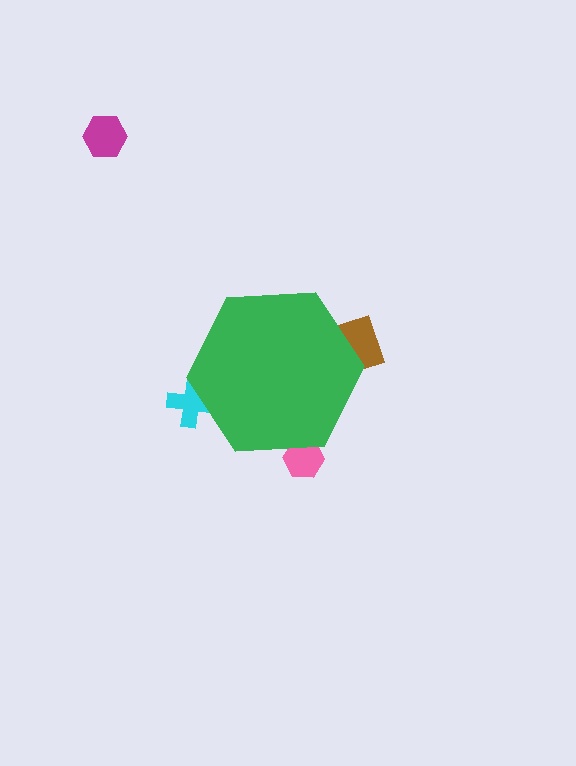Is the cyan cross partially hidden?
Yes, the cyan cross is partially hidden behind the green hexagon.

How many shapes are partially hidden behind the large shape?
3 shapes are partially hidden.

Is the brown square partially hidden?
Yes, the brown square is partially hidden behind the green hexagon.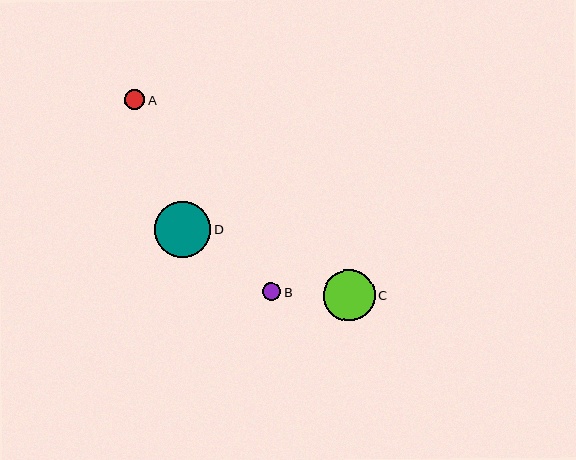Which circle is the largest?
Circle D is the largest with a size of approximately 57 pixels.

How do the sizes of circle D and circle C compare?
Circle D and circle C are approximately the same size.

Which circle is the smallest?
Circle B is the smallest with a size of approximately 19 pixels.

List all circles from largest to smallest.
From largest to smallest: D, C, A, B.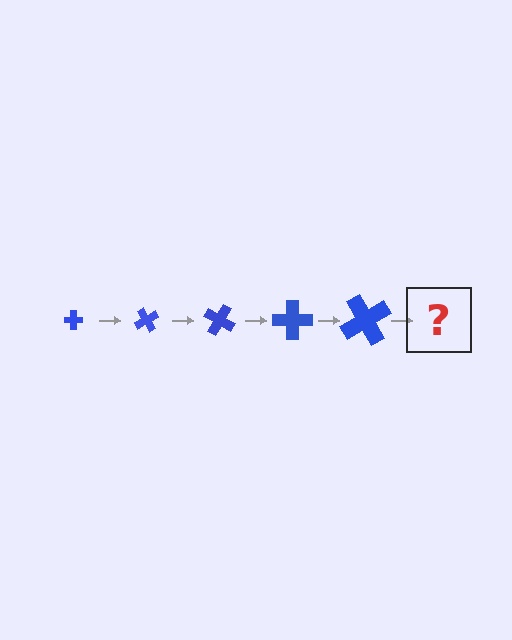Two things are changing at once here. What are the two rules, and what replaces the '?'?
The two rules are that the cross grows larger each step and it rotates 60 degrees each step. The '?' should be a cross, larger than the previous one and rotated 300 degrees from the start.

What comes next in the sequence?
The next element should be a cross, larger than the previous one and rotated 300 degrees from the start.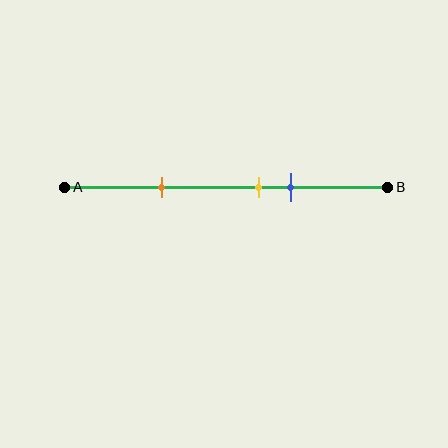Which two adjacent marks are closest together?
The yellow and blue marks are the closest adjacent pair.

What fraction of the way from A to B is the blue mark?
The blue mark is approximately 70% (0.7) of the way from A to B.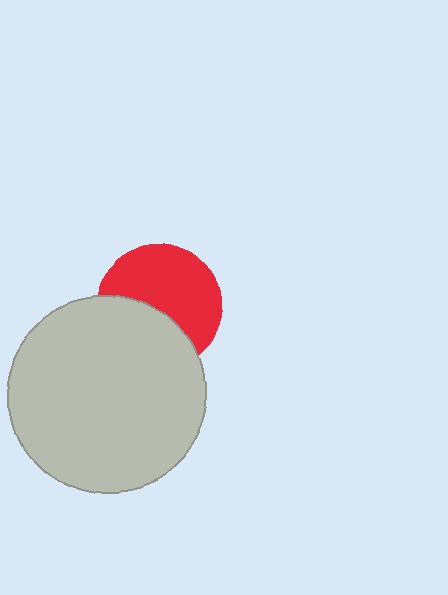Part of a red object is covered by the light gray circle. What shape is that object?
It is a circle.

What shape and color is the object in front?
The object in front is a light gray circle.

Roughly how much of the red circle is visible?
About half of it is visible (roughly 59%).